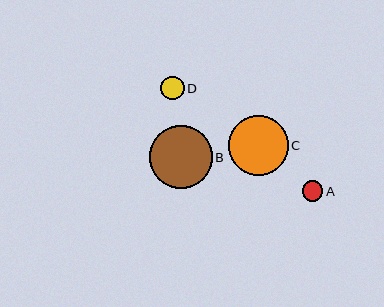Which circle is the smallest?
Circle A is the smallest with a size of approximately 21 pixels.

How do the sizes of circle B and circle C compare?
Circle B and circle C are approximately the same size.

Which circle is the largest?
Circle B is the largest with a size of approximately 63 pixels.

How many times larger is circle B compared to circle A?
Circle B is approximately 3.0 times the size of circle A.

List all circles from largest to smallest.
From largest to smallest: B, C, D, A.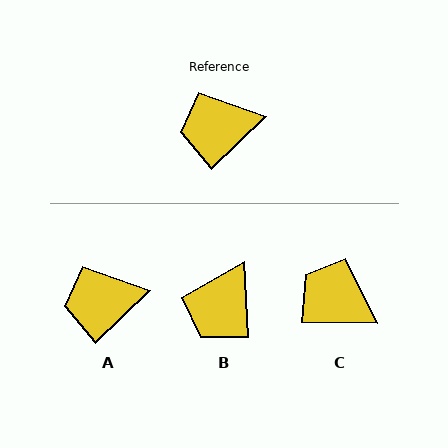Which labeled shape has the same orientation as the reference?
A.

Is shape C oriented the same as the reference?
No, it is off by about 44 degrees.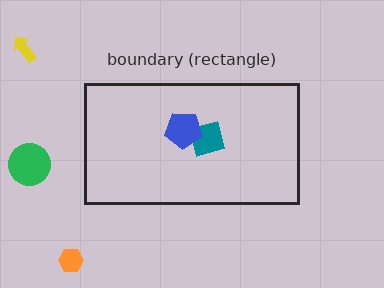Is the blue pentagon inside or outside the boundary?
Inside.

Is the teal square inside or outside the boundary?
Inside.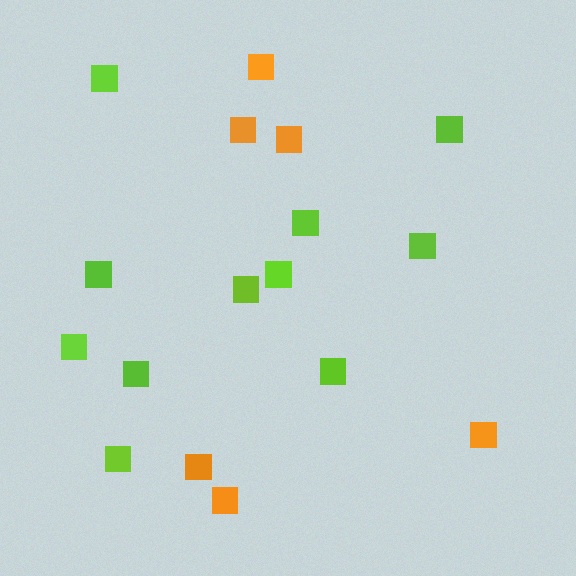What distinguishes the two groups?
There are 2 groups: one group of orange squares (6) and one group of lime squares (11).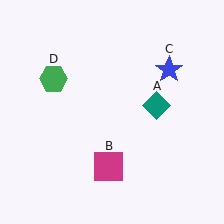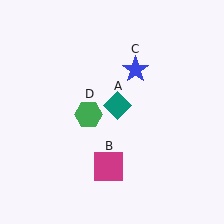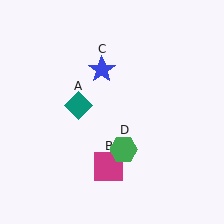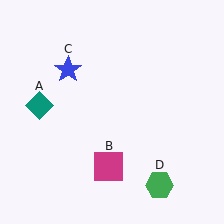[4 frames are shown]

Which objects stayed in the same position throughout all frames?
Magenta square (object B) remained stationary.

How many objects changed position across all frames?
3 objects changed position: teal diamond (object A), blue star (object C), green hexagon (object D).